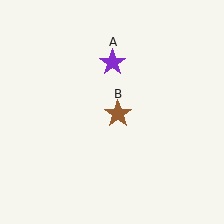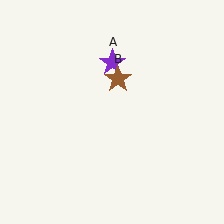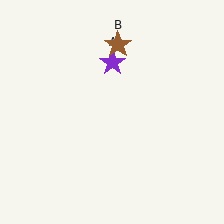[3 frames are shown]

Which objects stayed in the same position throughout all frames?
Purple star (object A) remained stationary.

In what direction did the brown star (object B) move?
The brown star (object B) moved up.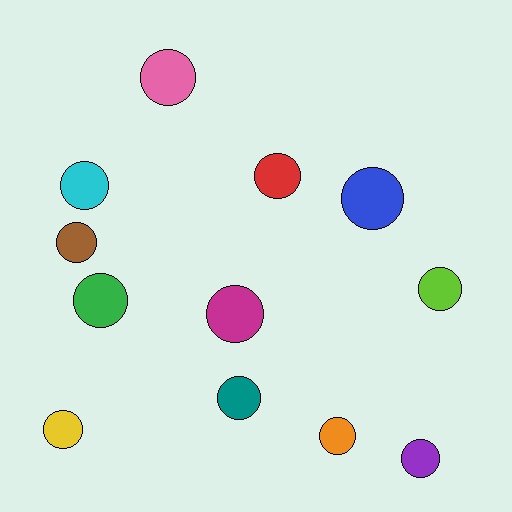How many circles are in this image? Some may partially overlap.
There are 12 circles.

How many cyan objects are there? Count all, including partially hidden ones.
There is 1 cyan object.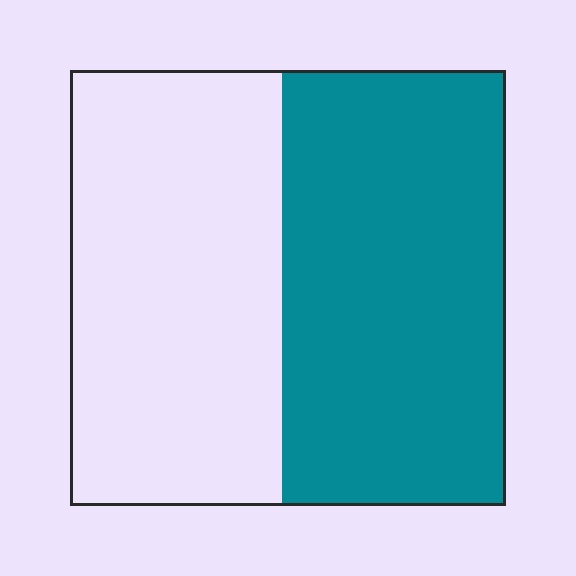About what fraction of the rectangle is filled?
About one half (1/2).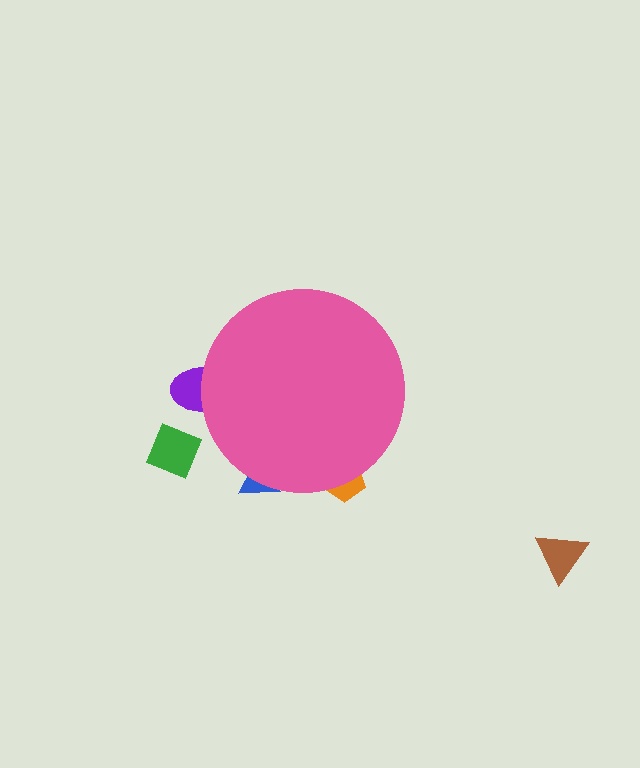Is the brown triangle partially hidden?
No, the brown triangle is fully visible.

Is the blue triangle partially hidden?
Yes, the blue triangle is partially hidden behind the pink circle.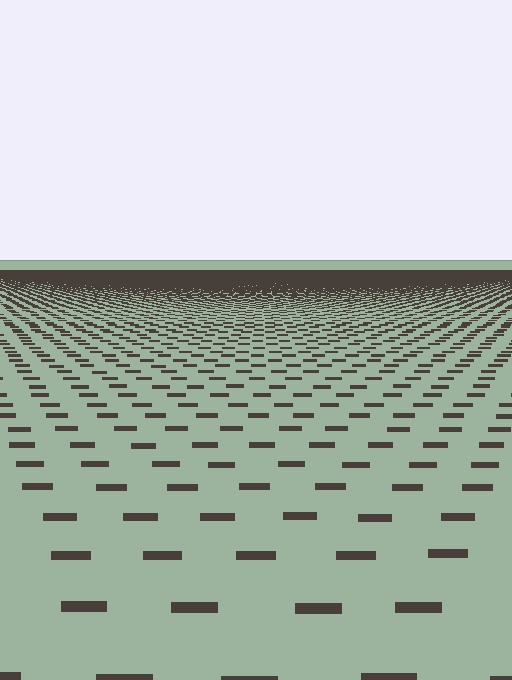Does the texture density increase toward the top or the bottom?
Density increases toward the top.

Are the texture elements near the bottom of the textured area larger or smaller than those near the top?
Larger. Near the bottom, elements are closer to the viewer and appear at a bigger on-screen size.